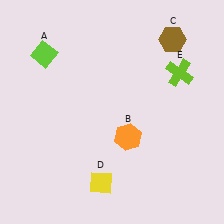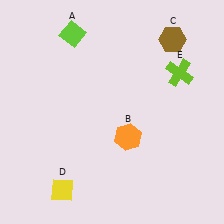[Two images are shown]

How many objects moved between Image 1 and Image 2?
2 objects moved between the two images.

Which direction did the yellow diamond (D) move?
The yellow diamond (D) moved left.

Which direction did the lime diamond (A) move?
The lime diamond (A) moved right.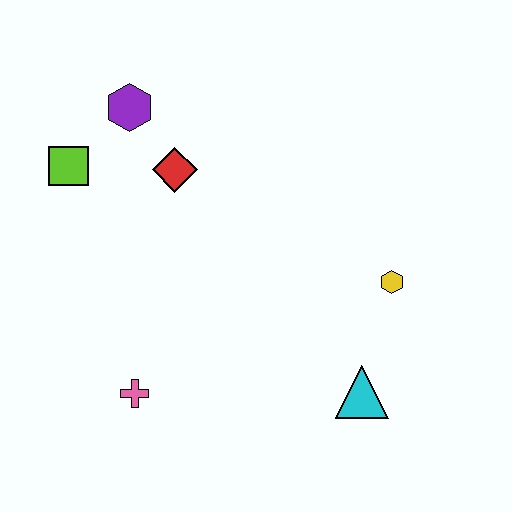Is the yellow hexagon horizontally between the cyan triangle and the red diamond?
No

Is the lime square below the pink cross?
No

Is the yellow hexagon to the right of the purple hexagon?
Yes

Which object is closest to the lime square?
The purple hexagon is closest to the lime square.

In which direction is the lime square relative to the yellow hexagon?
The lime square is to the left of the yellow hexagon.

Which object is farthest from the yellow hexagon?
The lime square is farthest from the yellow hexagon.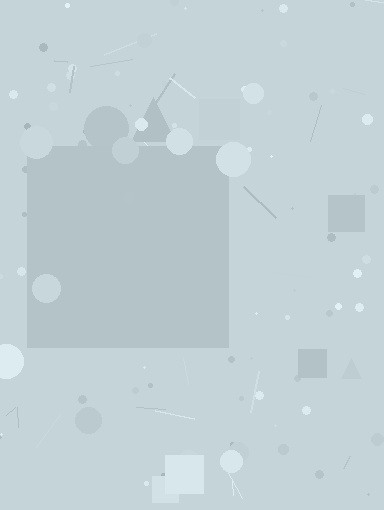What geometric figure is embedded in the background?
A square is embedded in the background.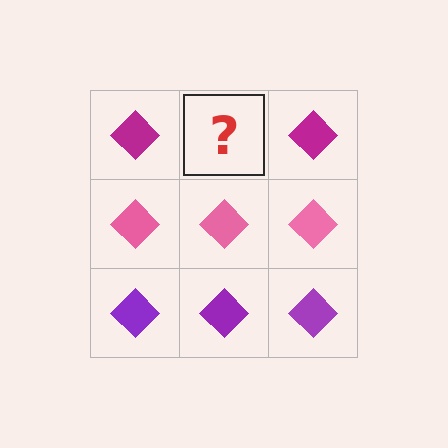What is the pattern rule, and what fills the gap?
The rule is that each row has a consistent color. The gap should be filled with a magenta diamond.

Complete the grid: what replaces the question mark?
The question mark should be replaced with a magenta diamond.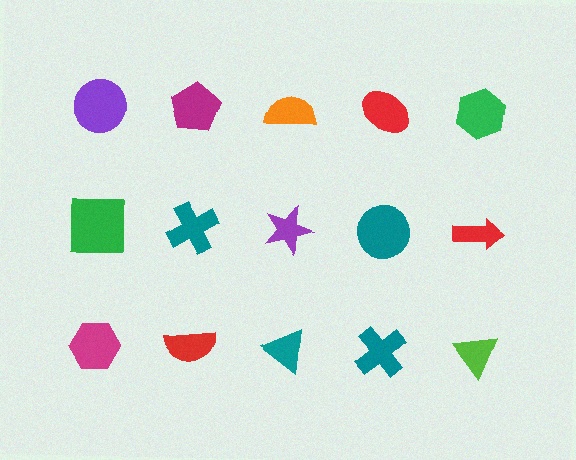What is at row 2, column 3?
A purple star.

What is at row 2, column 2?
A teal cross.